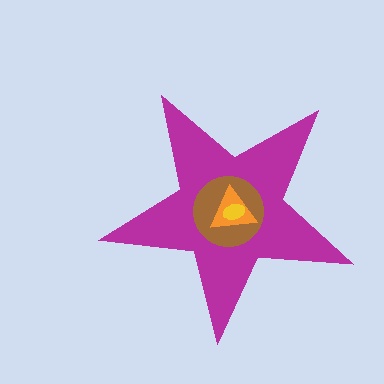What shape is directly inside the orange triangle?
The yellow ellipse.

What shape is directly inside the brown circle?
The orange triangle.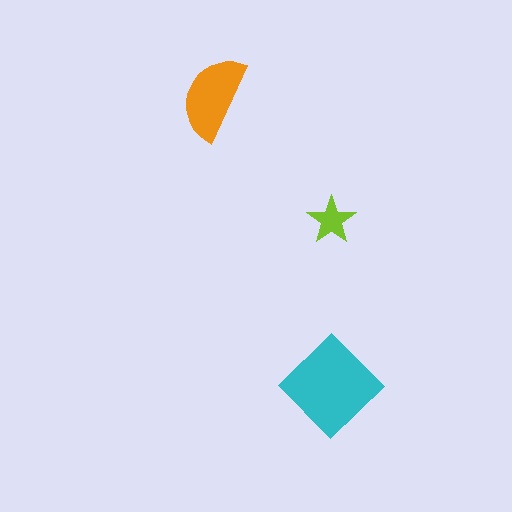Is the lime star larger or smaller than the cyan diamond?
Smaller.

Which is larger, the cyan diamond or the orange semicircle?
The cyan diamond.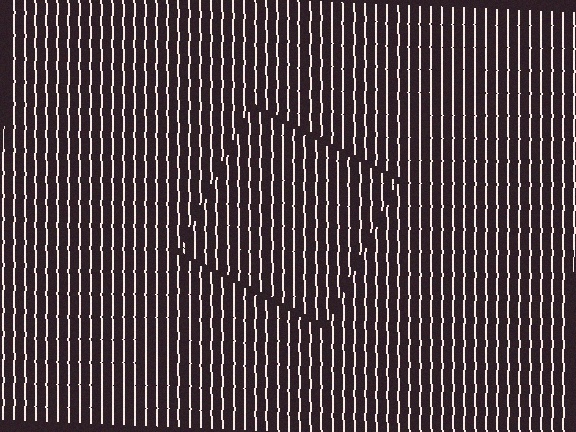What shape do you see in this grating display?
An illusory square. The interior of the shape contains the same grating, shifted by half a period — the contour is defined by the phase discontinuity where line-ends from the inner and outer gratings abut.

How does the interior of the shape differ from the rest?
The interior of the shape contains the same grating, shifted by half a period — the contour is defined by the phase discontinuity where line-ends from the inner and outer gratings abut.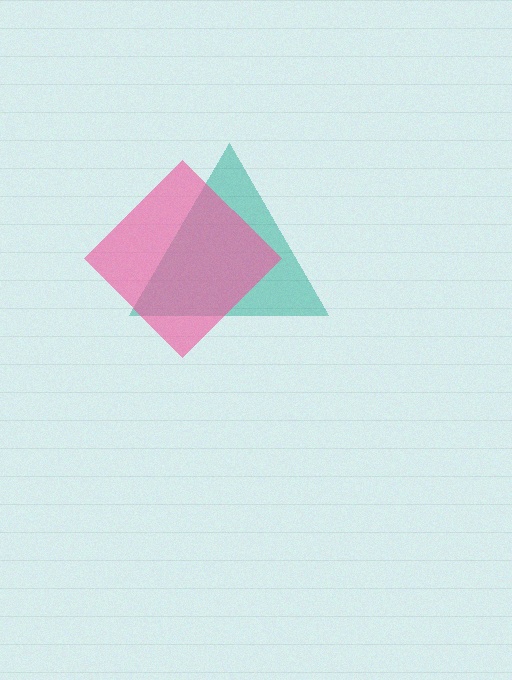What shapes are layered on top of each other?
The layered shapes are: a teal triangle, a pink diamond.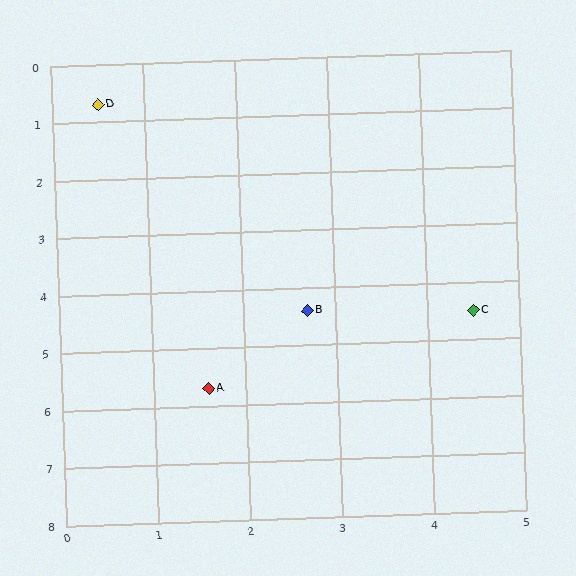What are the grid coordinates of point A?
Point A is at approximately (1.6, 5.7).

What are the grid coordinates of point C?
Point C is at approximately (4.5, 4.5).